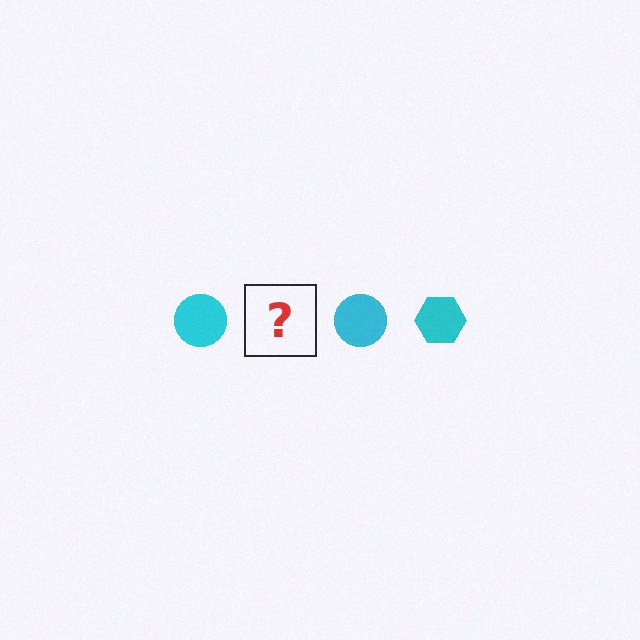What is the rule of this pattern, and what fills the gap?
The rule is that the pattern cycles through circle, hexagon shapes in cyan. The gap should be filled with a cyan hexagon.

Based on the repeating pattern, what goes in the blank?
The blank should be a cyan hexagon.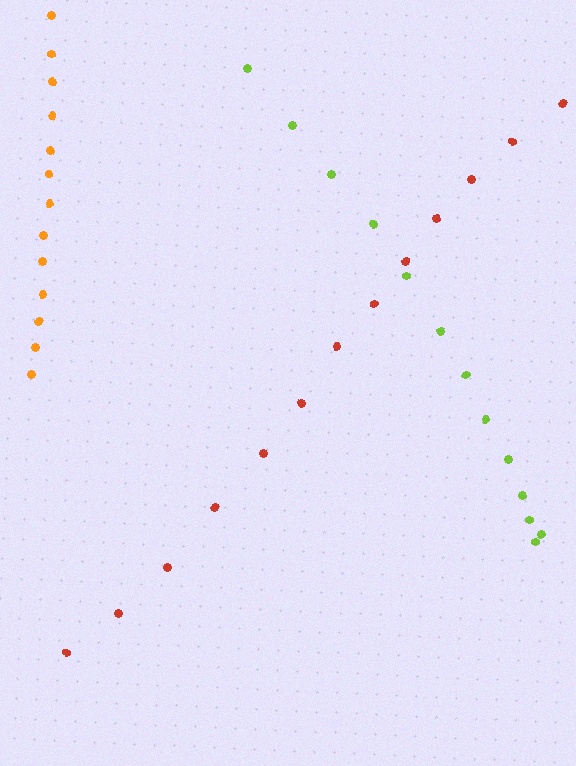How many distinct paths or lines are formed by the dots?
There are 3 distinct paths.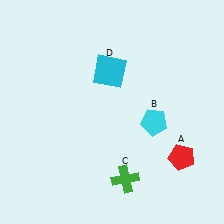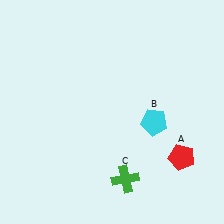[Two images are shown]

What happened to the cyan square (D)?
The cyan square (D) was removed in Image 2. It was in the top-left area of Image 1.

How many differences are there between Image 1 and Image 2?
There is 1 difference between the two images.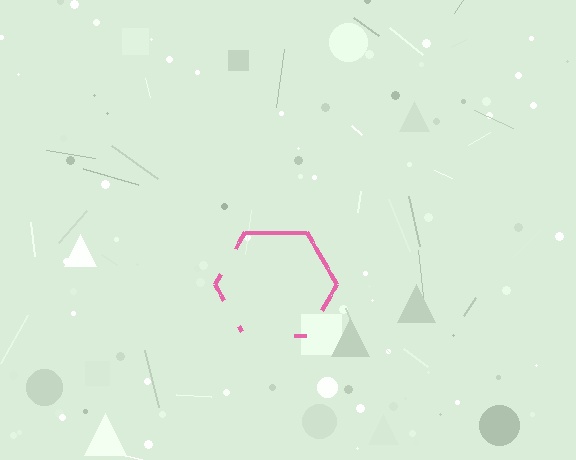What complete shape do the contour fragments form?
The contour fragments form a hexagon.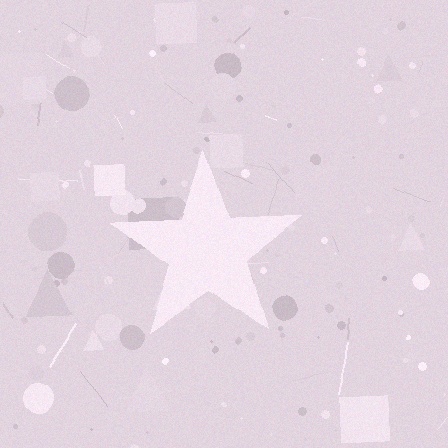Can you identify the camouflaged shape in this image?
The camouflaged shape is a star.